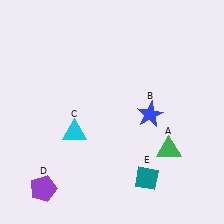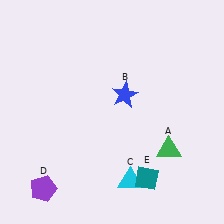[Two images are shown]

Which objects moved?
The objects that moved are: the blue star (B), the cyan triangle (C).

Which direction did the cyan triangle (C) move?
The cyan triangle (C) moved right.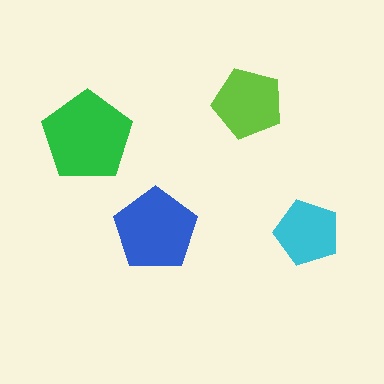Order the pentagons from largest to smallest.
the green one, the blue one, the lime one, the cyan one.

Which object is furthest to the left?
The green pentagon is leftmost.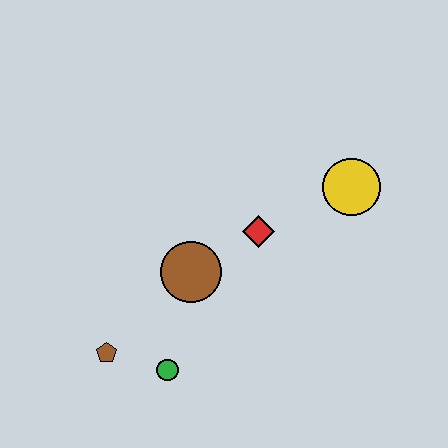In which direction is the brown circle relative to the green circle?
The brown circle is above the green circle.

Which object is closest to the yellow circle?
The red diamond is closest to the yellow circle.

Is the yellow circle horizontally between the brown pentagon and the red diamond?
No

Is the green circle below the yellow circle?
Yes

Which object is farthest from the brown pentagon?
The yellow circle is farthest from the brown pentagon.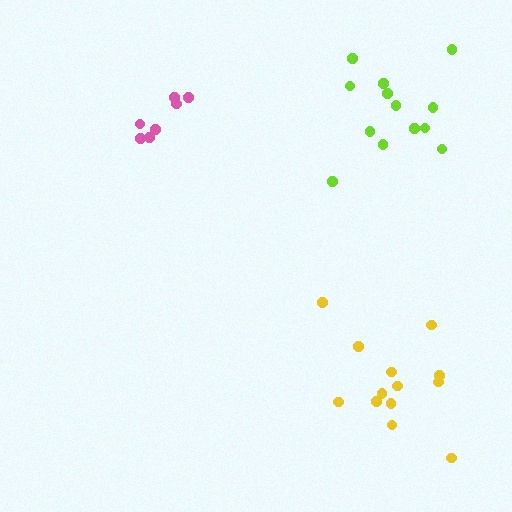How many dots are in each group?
Group 1: 7 dots, Group 2: 13 dots, Group 3: 13 dots (33 total).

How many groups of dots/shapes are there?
There are 3 groups.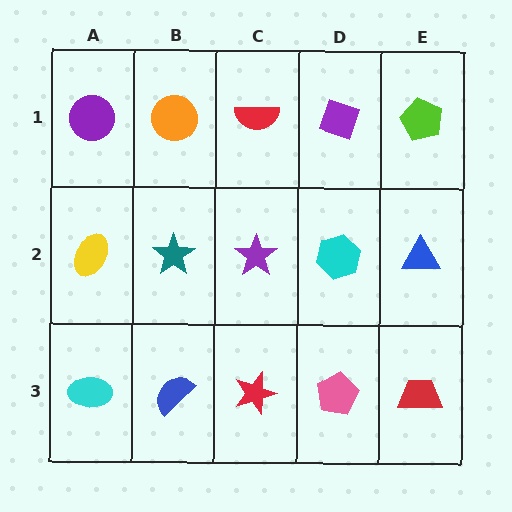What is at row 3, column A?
A cyan ellipse.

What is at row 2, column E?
A blue triangle.